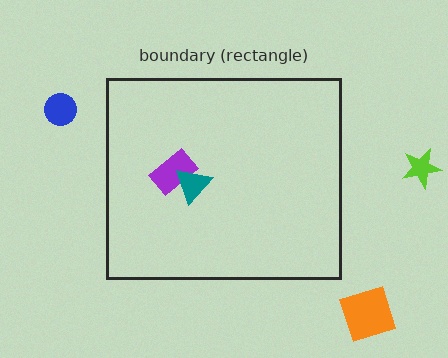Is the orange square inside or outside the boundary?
Outside.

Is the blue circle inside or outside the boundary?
Outside.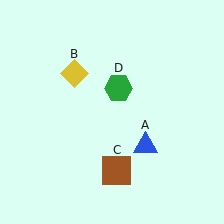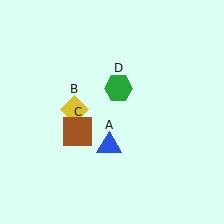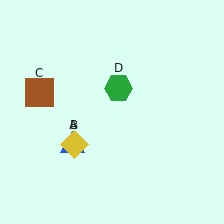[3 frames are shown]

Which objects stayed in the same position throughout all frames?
Green hexagon (object D) remained stationary.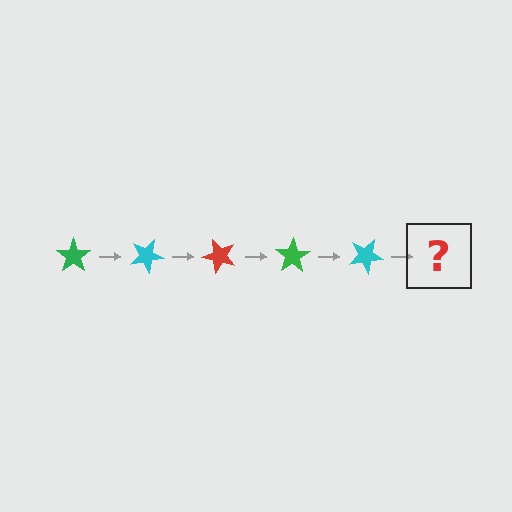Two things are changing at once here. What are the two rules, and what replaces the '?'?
The two rules are that it rotates 25 degrees each step and the color cycles through green, cyan, and red. The '?' should be a red star, rotated 125 degrees from the start.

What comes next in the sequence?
The next element should be a red star, rotated 125 degrees from the start.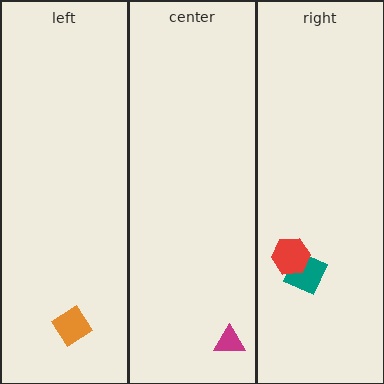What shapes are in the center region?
The magenta triangle.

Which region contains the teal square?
The right region.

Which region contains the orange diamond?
The left region.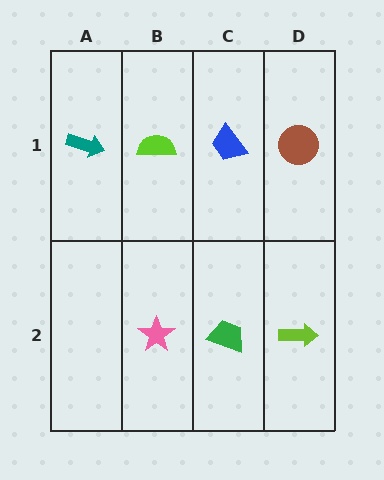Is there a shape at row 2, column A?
No, that cell is empty.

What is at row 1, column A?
A teal arrow.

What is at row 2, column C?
A green trapezoid.